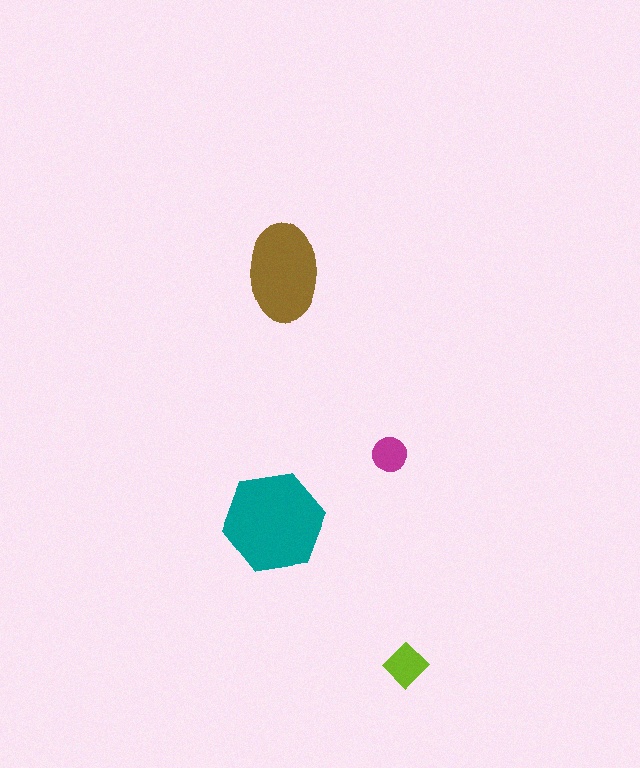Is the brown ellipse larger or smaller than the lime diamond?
Larger.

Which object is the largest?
The teal hexagon.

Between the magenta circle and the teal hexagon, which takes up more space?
The teal hexagon.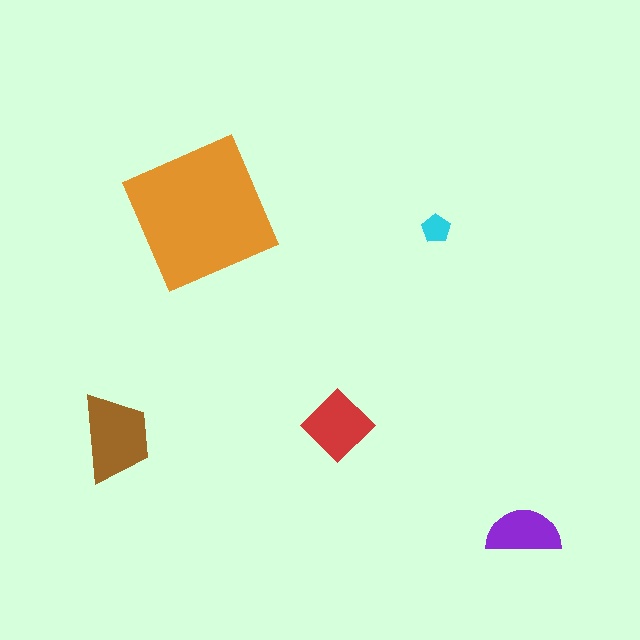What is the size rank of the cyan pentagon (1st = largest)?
5th.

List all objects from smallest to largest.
The cyan pentagon, the purple semicircle, the red diamond, the brown trapezoid, the orange square.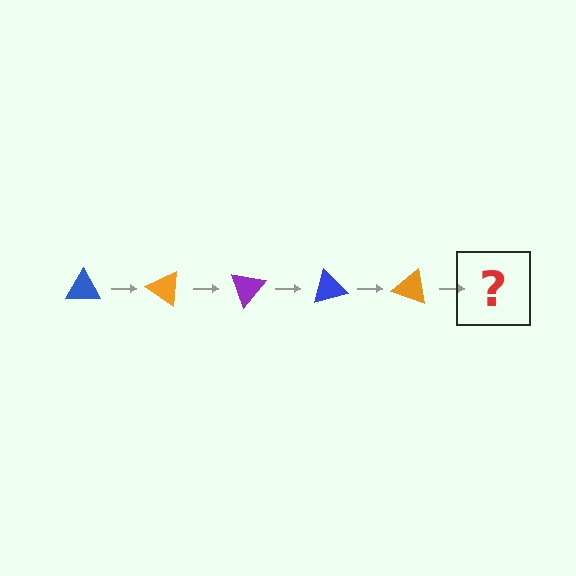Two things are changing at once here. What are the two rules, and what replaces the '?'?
The two rules are that it rotates 35 degrees each step and the color cycles through blue, orange, and purple. The '?' should be a purple triangle, rotated 175 degrees from the start.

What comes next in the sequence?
The next element should be a purple triangle, rotated 175 degrees from the start.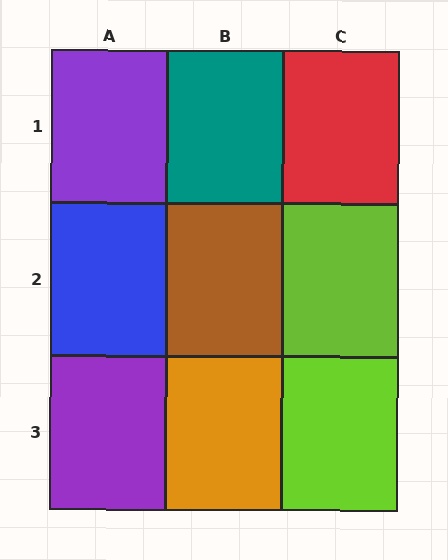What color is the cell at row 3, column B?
Orange.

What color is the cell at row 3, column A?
Purple.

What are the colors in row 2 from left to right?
Blue, brown, lime.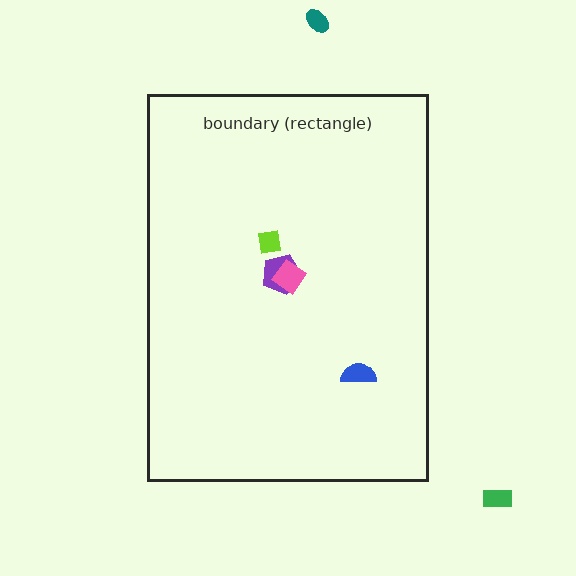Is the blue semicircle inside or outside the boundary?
Inside.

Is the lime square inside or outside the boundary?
Inside.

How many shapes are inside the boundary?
4 inside, 2 outside.